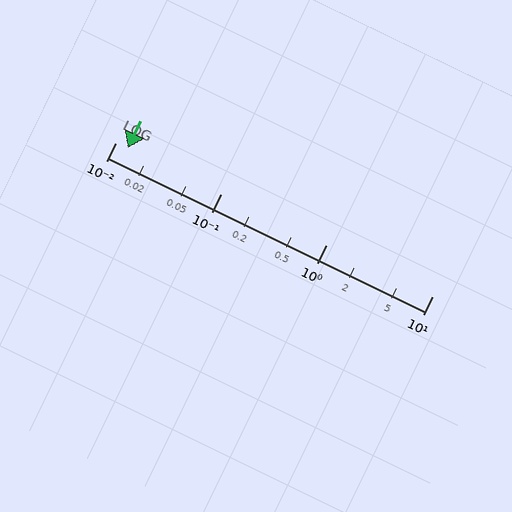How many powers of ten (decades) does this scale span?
The scale spans 3 decades, from 0.01 to 10.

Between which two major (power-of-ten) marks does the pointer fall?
The pointer is between 0.01 and 0.1.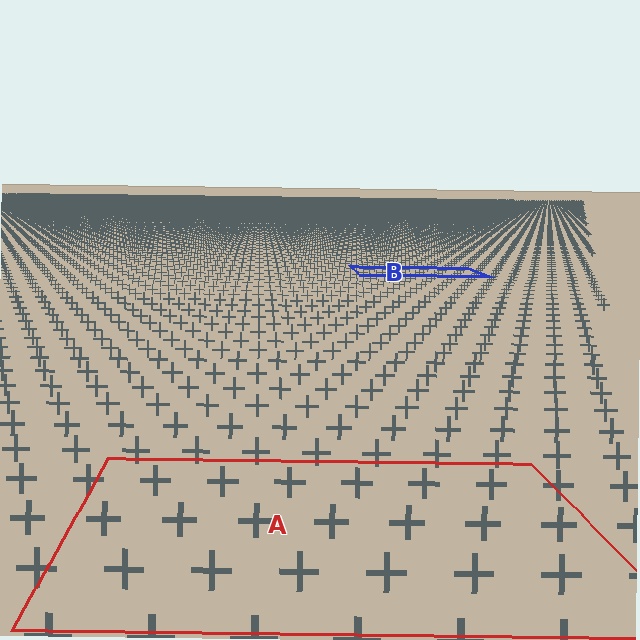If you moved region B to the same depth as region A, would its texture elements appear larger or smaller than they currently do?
They would appear larger. At a closer depth, the same texture elements are projected at a bigger on-screen size.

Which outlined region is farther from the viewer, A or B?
Region B is farther from the viewer — the texture elements inside it appear smaller and more densely packed.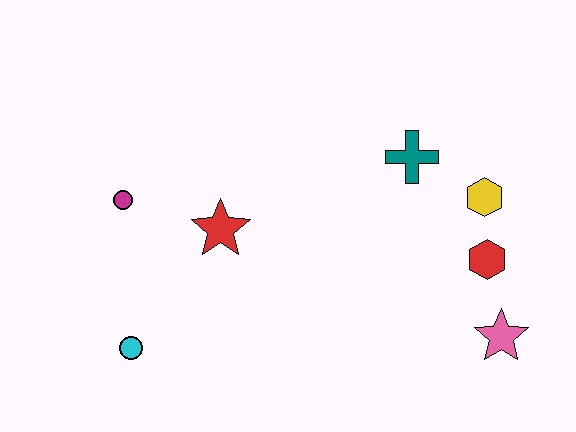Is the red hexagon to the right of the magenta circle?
Yes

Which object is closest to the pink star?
The red hexagon is closest to the pink star.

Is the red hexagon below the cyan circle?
No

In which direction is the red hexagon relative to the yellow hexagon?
The red hexagon is below the yellow hexagon.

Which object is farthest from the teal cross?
The cyan circle is farthest from the teal cross.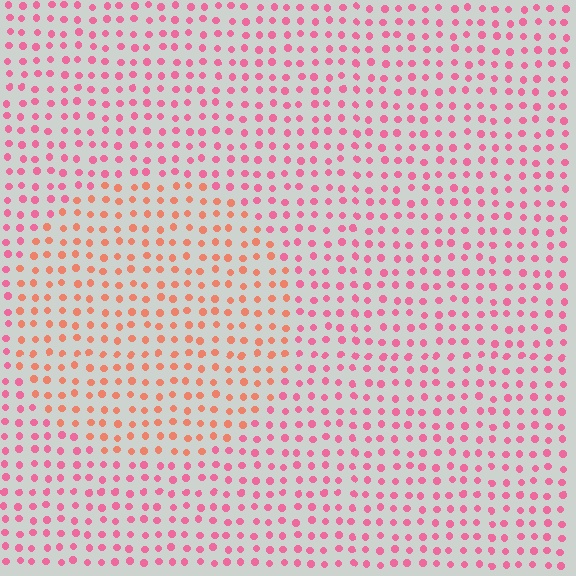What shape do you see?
I see a circle.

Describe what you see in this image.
The image is filled with small pink elements in a uniform arrangement. A circle-shaped region is visible where the elements are tinted to a slightly different hue, forming a subtle color boundary.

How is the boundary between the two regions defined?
The boundary is defined purely by a slight shift in hue (about 35 degrees). Spacing, size, and orientation are identical on both sides.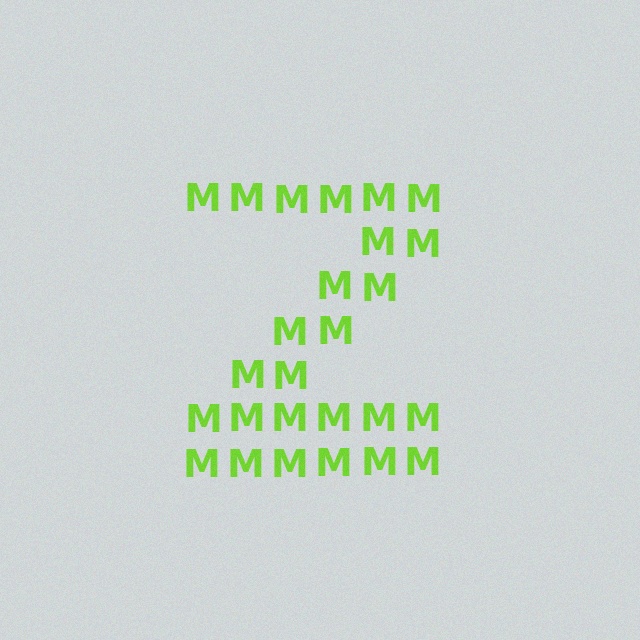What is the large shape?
The large shape is the letter Z.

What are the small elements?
The small elements are letter M's.